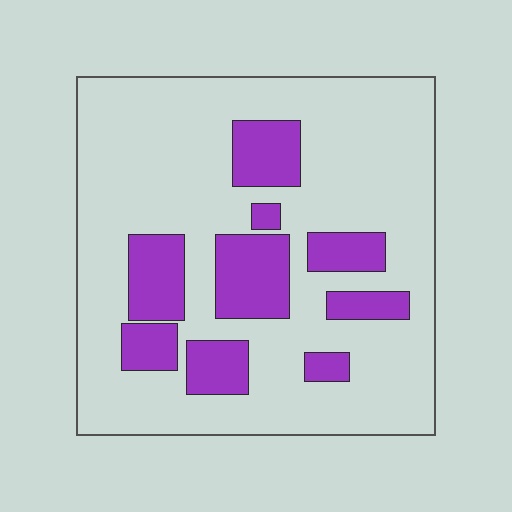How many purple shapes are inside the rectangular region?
9.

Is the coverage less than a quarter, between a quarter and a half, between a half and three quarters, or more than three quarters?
Less than a quarter.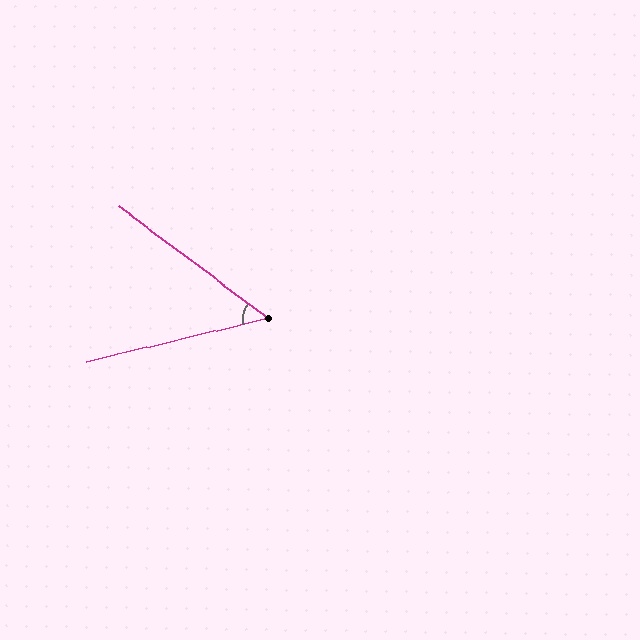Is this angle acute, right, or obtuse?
It is acute.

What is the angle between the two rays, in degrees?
Approximately 50 degrees.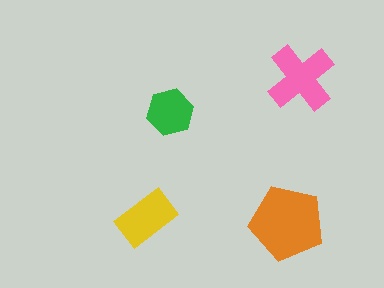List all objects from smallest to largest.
The green hexagon, the yellow rectangle, the pink cross, the orange pentagon.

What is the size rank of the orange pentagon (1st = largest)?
1st.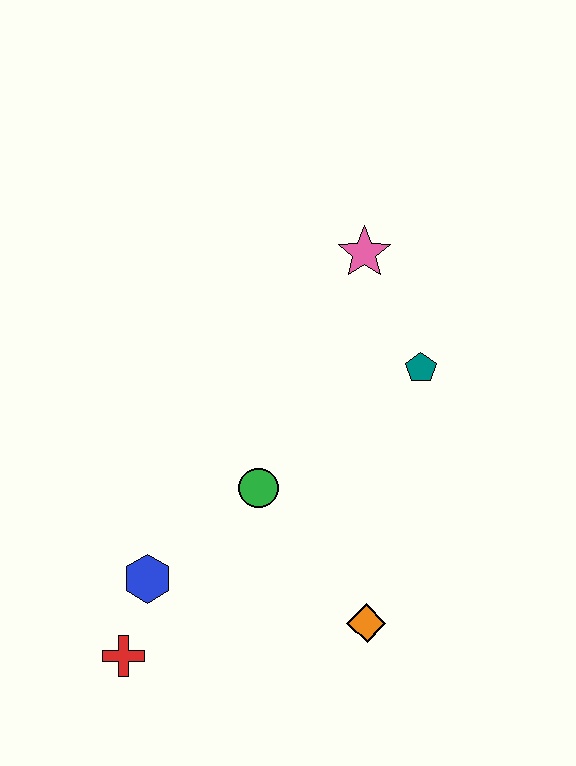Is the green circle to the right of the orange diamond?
No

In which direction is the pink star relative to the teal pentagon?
The pink star is above the teal pentagon.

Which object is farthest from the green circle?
The pink star is farthest from the green circle.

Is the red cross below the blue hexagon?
Yes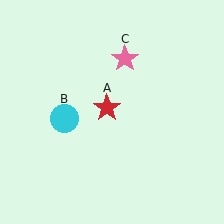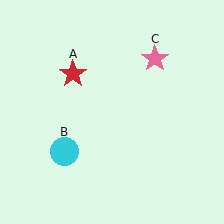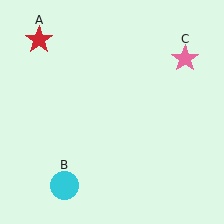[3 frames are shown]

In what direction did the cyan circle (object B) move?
The cyan circle (object B) moved down.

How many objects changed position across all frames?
3 objects changed position: red star (object A), cyan circle (object B), pink star (object C).